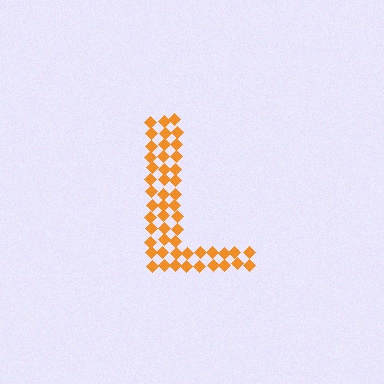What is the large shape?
The large shape is the letter L.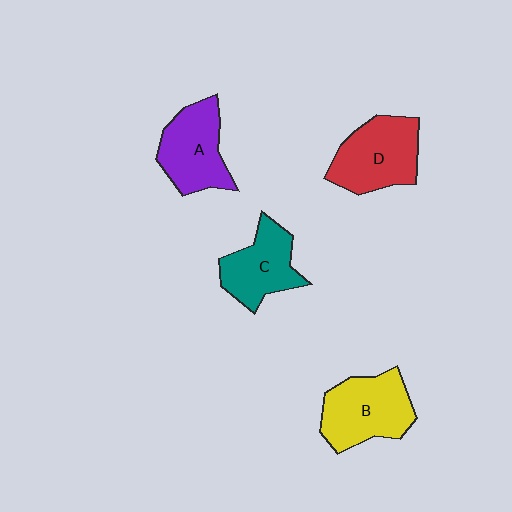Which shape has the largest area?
Shape B (yellow).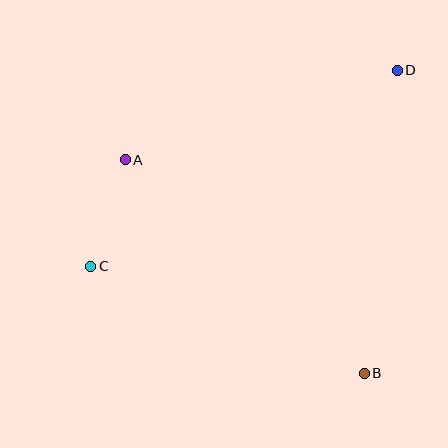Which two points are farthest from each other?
Points C and D are farthest from each other.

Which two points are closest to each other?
Points A and C are closest to each other.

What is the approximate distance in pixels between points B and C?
The distance between B and C is approximately 293 pixels.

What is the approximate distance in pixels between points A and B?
The distance between A and B is approximately 321 pixels.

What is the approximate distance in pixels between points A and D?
The distance between A and D is approximately 286 pixels.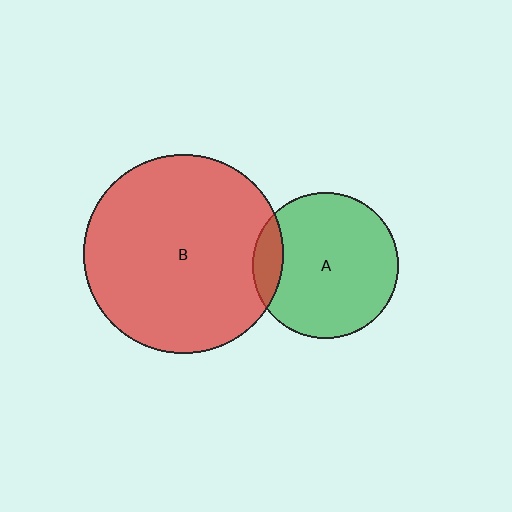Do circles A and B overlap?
Yes.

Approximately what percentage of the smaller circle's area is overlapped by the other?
Approximately 10%.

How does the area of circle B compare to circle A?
Approximately 1.9 times.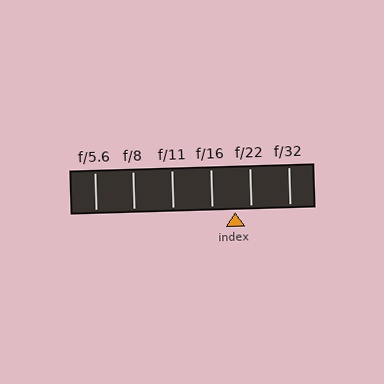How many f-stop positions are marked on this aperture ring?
There are 6 f-stop positions marked.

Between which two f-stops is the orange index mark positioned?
The index mark is between f/16 and f/22.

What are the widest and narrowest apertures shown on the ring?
The widest aperture shown is f/5.6 and the narrowest is f/32.